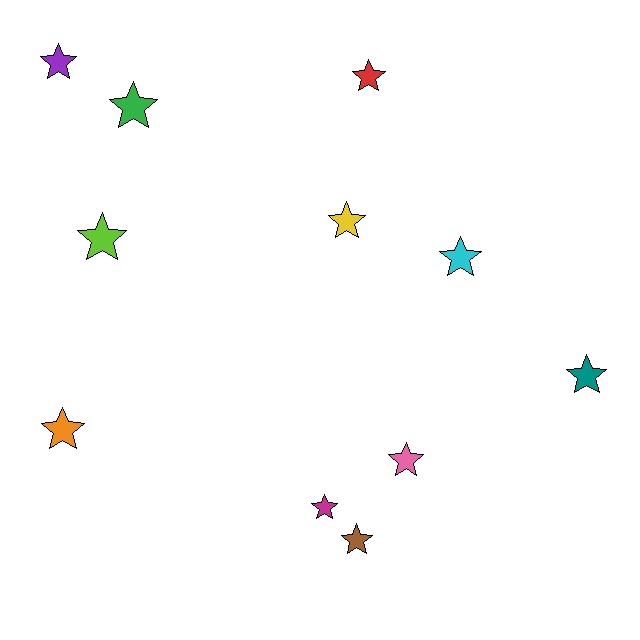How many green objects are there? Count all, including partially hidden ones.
There is 1 green object.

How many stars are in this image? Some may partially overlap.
There are 11 stars.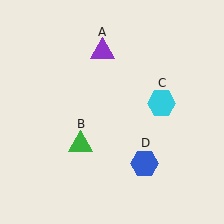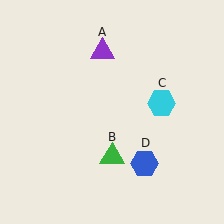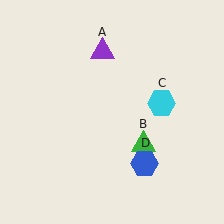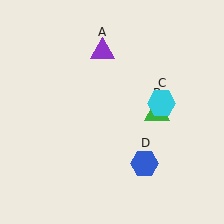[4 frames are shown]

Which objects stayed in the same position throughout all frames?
Purple triangle (object A) and cyan hexagon (object C) and blue hexagon (object D) remained stationary.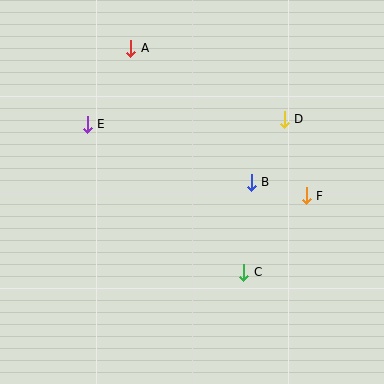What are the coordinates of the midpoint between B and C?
The midpoint between B and C is at (247, 227).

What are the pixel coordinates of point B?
Point B is at (251, 182).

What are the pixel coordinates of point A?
Point A is at (131, 48).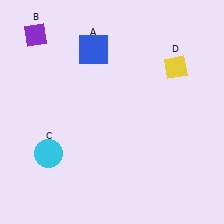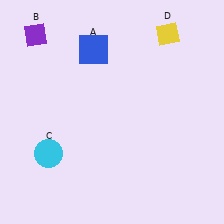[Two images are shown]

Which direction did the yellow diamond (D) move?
The yellow diamond (D) moved up.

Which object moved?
The yellow diamond (D) moved up.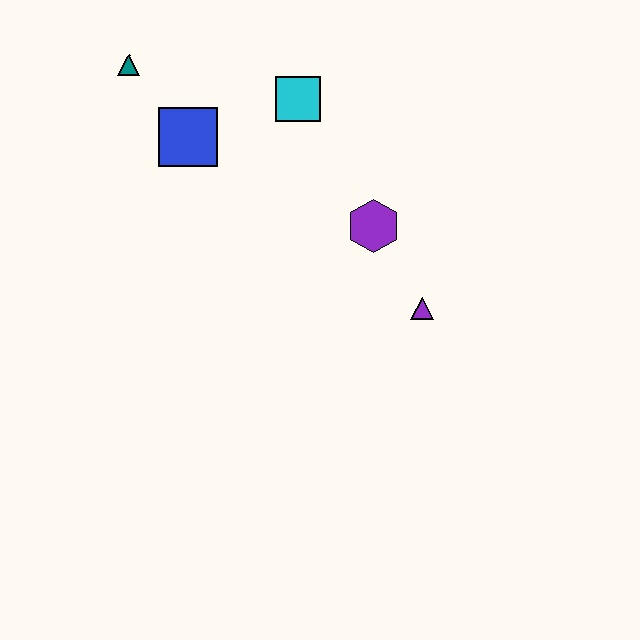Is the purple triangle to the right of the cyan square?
Yes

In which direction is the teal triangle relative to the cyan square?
The teal triangle is to the left of the cyan square.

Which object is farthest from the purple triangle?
The teal triangle is farthest from the purple triangle.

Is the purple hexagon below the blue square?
Yes